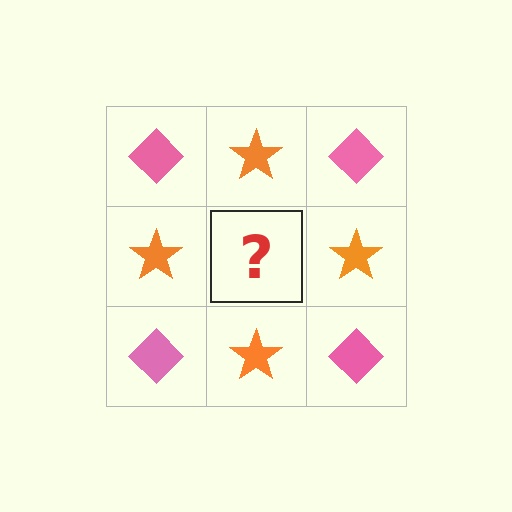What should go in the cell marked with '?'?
The missing cell should contain a pink diamond.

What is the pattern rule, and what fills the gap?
The rule is that it alternates pink diamond and orange star in a checkerboard pattern. The gap should be filled with a pink diamond.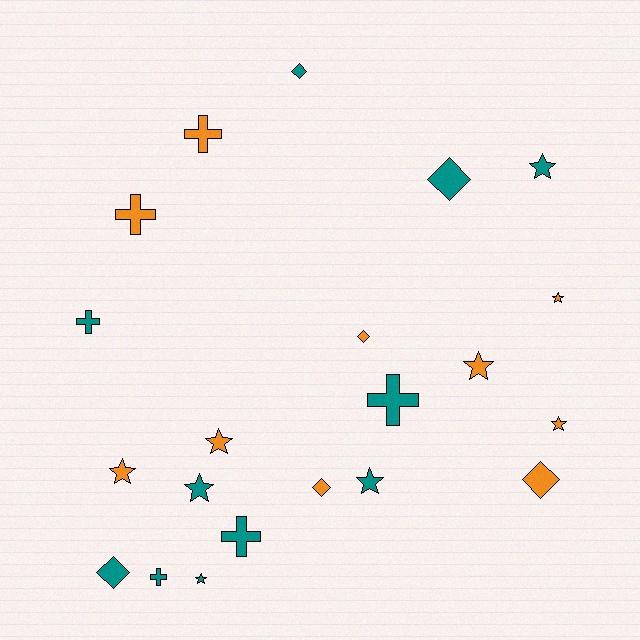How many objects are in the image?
There are 21 objects.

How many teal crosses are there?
There are 4 teal crosses.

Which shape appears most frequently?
Star, with 9 objects.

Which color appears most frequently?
Teal, with 11 objects.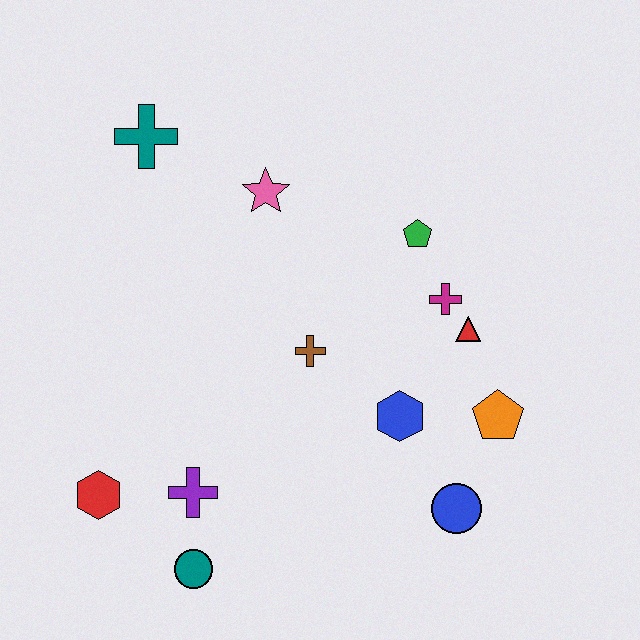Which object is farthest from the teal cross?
The blue circle is farthest from the teal cross.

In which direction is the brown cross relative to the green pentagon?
The brown cross is below the green pentagon.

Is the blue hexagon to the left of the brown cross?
No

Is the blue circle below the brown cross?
Yes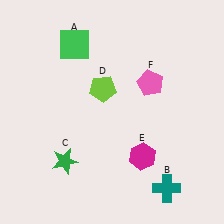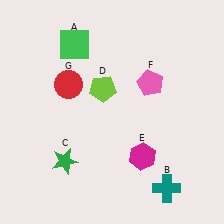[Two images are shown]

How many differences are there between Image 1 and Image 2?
There is 1 difference between the two images.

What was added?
A red circle (G) was added in Image 2.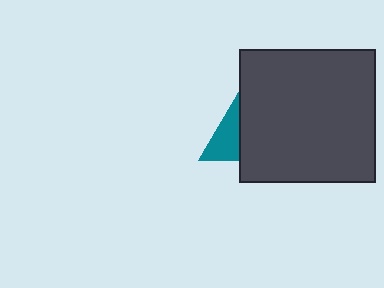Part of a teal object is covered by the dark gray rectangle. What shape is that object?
It is a triangle.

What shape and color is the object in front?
The object in front is a dark gray rectangle.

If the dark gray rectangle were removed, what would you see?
You would see the complete teal triangle.